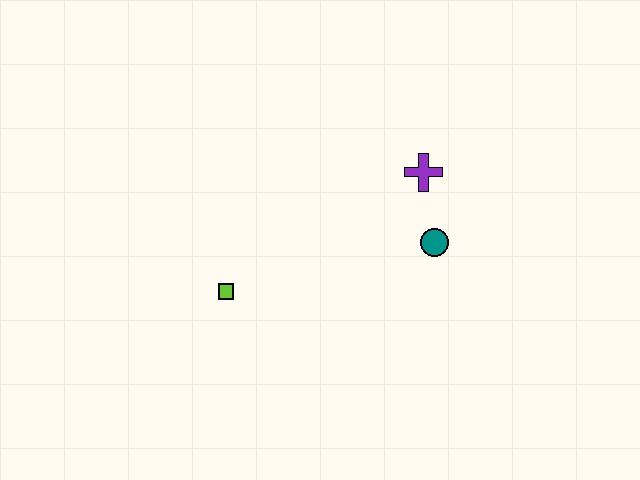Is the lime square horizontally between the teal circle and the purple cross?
No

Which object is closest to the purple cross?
The teal circle is closest to the purple cross.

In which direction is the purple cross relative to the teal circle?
The purple cross is above the teal circle.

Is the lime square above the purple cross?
No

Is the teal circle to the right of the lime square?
Yes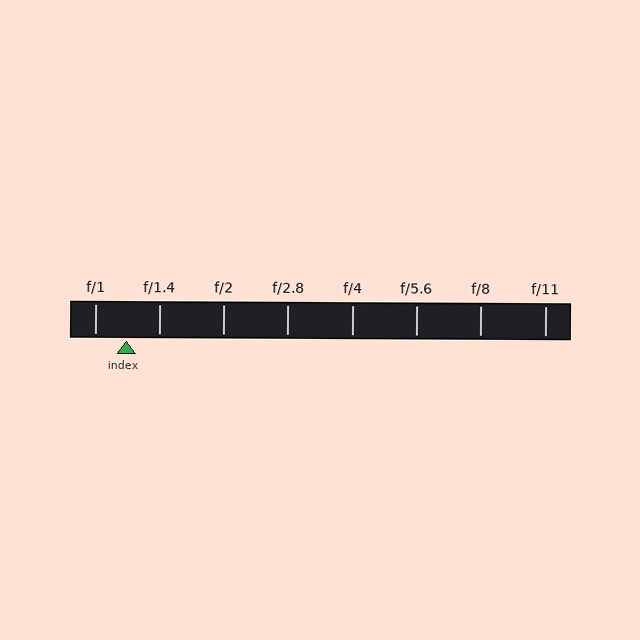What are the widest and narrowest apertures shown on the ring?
The widest aperture shown is f/1 and the narrowest is f/11.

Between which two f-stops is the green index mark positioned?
The index mark is between f/1 and f/1.4.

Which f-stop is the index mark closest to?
The index mark is closest to f/1.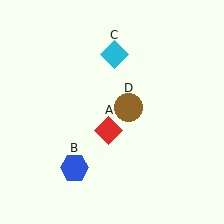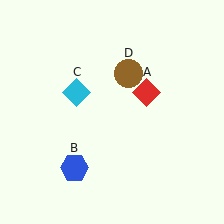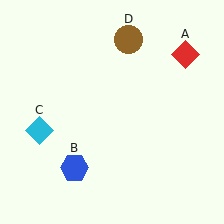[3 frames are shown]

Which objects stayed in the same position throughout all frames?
Blue hexagon (object B) remained stationary.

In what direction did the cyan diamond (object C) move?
The cyan diamond (object C) moved down and to the left.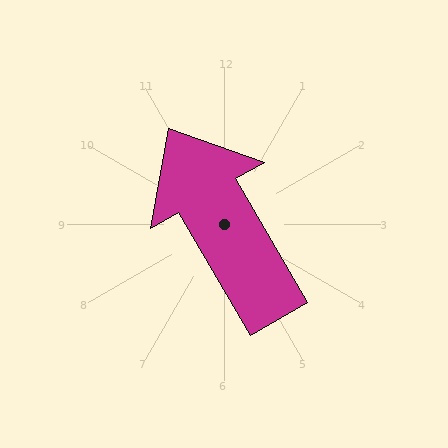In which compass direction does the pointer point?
Northwest.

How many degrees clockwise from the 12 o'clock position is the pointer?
Approximately 330 degrees.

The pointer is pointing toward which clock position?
Roughly 11 o'clock.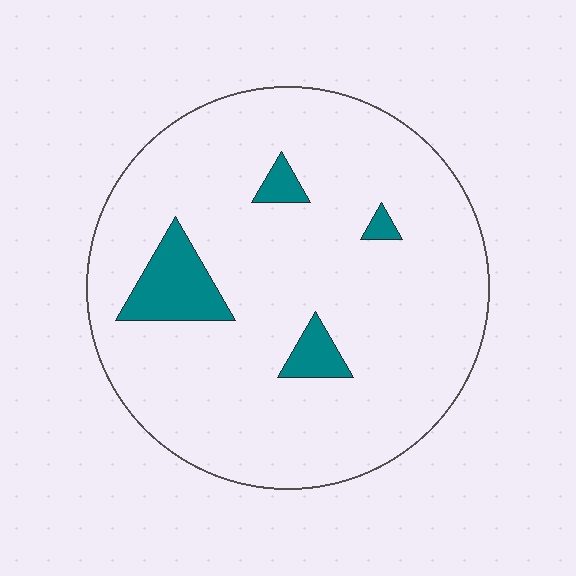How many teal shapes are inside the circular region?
4.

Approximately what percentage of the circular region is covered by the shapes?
Approximately 10%.